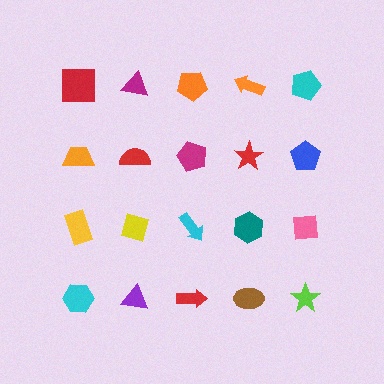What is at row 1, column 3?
An orange pentagon.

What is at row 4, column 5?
A lime star.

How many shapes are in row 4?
5 shapes.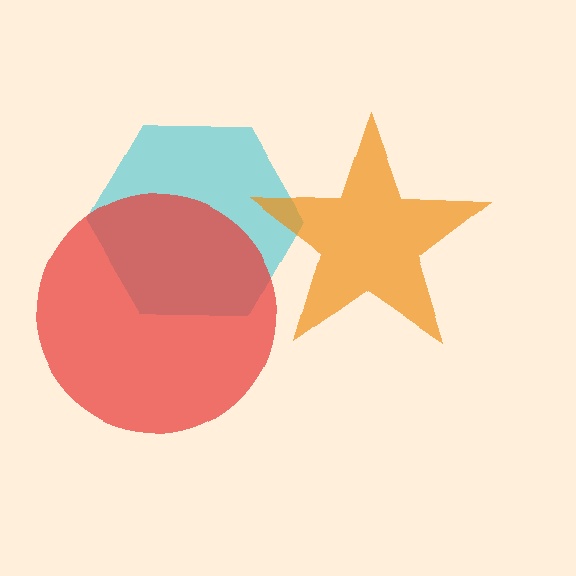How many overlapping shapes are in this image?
There are 3 overlapping shapes in the image.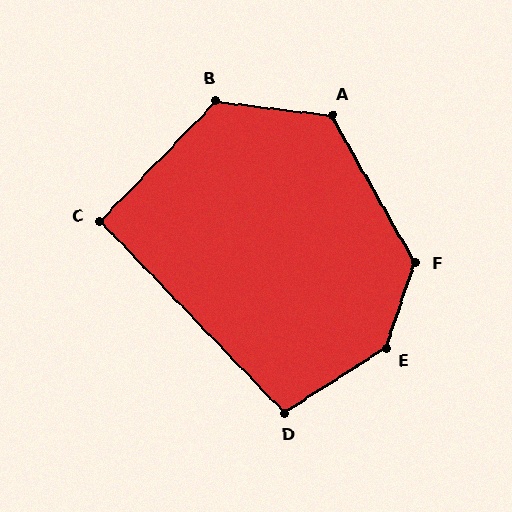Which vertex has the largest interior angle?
E, at approximately 141 degrees.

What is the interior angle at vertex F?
Approximately 131 degrees (obtuse).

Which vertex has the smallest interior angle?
C, at approximately 92 degrees.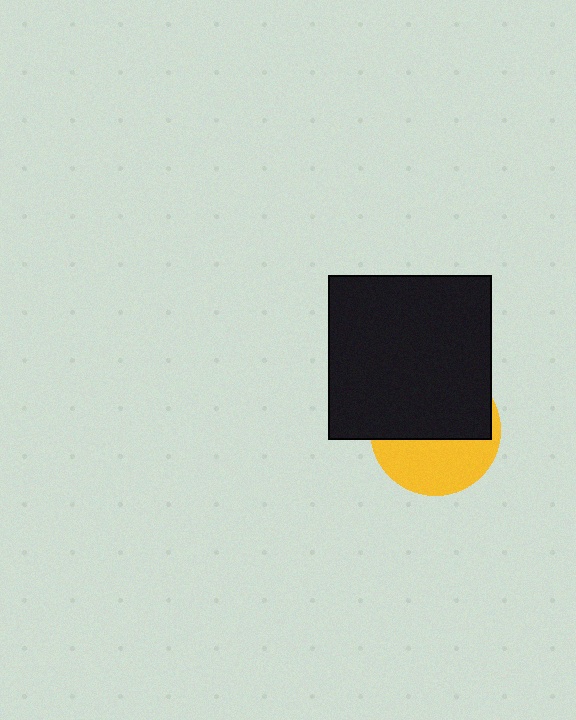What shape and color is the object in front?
The object in front is a black rectangle.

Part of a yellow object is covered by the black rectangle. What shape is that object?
It is a circle.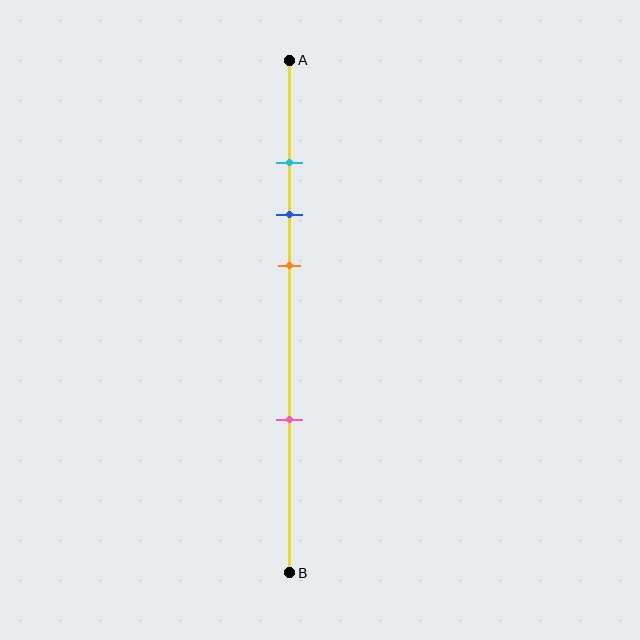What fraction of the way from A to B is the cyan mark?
The cyan mark is approximately 20% (0.2) of the way from A to B.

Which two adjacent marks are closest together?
The cyan and blue marks are the closest adjacent pair.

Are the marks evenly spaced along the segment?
No, the marks are not evenly spaced.